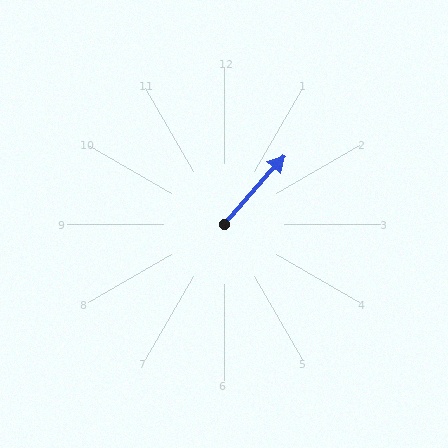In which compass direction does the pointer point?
Northeast.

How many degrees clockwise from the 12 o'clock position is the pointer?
Approximately 41 degrees.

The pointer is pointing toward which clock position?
Roughly 1 o'clock.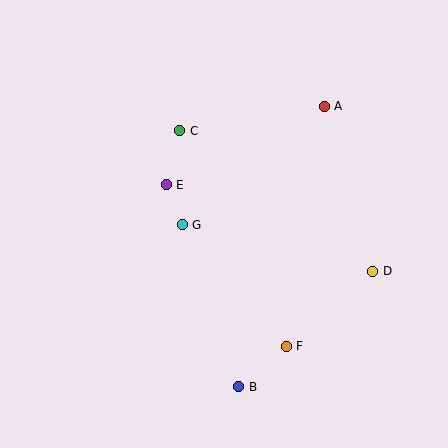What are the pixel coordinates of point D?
Point D is at (373, 271).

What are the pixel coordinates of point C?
Point C is at (180, 131).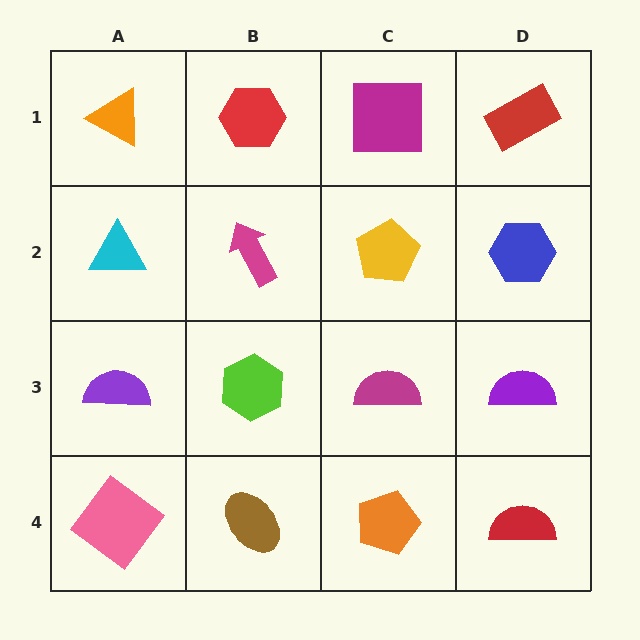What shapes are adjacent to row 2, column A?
An orange triangle (row 1, column A), a purple semicircle (row 3, column A), a magenta arrow (row 2, column B).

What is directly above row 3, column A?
A cyan triangle.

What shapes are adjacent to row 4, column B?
A lime hexagon (row 3, column B), a pink diamond (row 4, column A), an orange pentagon (row 4, column C).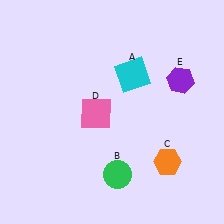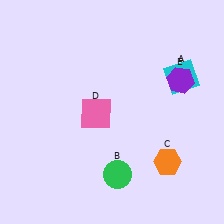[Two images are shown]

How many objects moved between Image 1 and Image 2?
1 object moved between the two images.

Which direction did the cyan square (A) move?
The cyan square (A) moved right.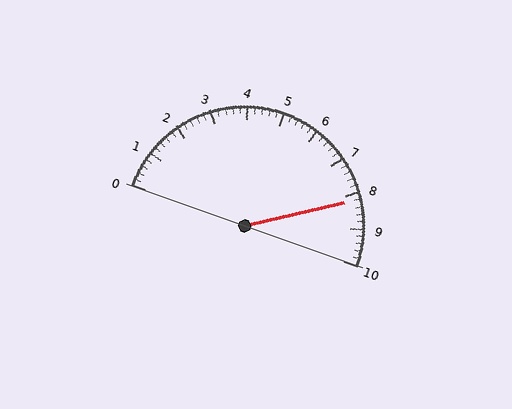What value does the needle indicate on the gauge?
The needle indicates approximately 8.2.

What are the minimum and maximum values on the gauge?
The gauge ranges from 0 to 10.